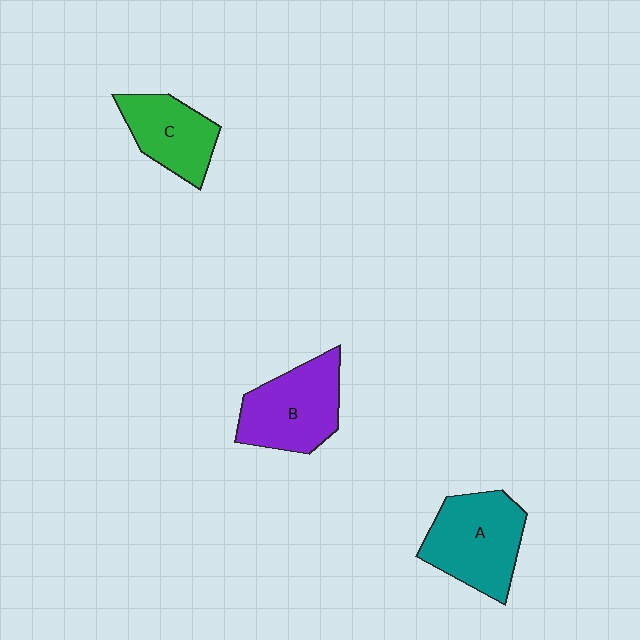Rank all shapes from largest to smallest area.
From largest to smallest: A (teal), B (purple), C (green).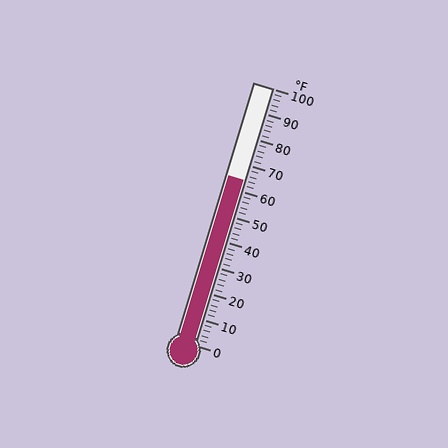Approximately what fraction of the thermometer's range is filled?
The thermometer is filled to approximately 65% of its range.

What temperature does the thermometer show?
The thermometer shows approximately 64°F.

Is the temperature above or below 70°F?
The temperature is below 70°F.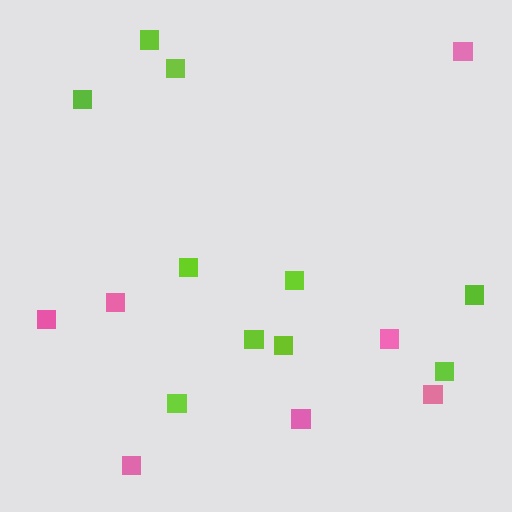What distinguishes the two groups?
There are 2 groups: one group of pink squares (7) and one group of lime squares (10).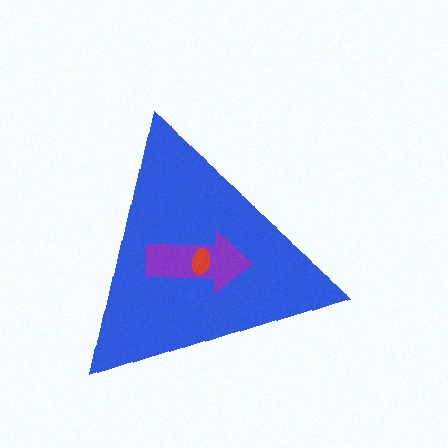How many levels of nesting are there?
3.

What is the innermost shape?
The red ellipse.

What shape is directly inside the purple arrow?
The red ellipse.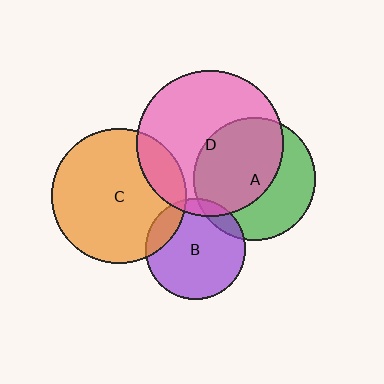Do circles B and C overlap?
Yes.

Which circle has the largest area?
Circle D (pink).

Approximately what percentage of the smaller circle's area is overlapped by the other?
Approximately 15%.